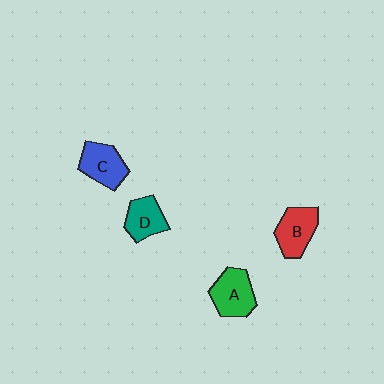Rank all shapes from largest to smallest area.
From largest to smallest: A (green), B (red), C (blue), D (teal).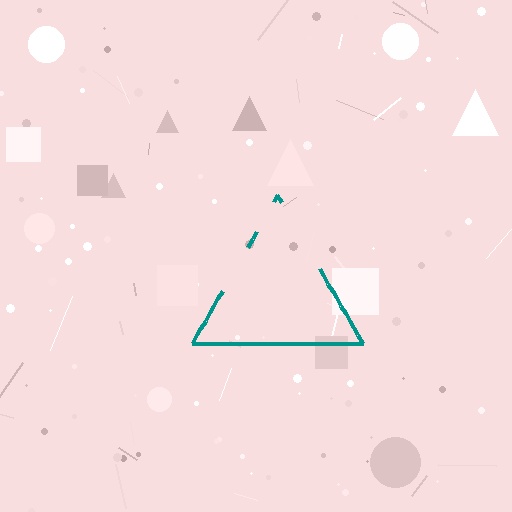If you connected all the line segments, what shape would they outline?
They would outline a triangle.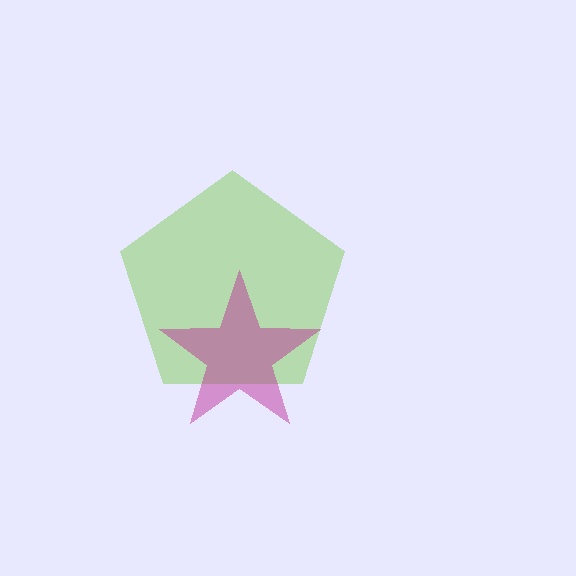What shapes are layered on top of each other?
The layered shapes are: a lime pentagon, a magenta star.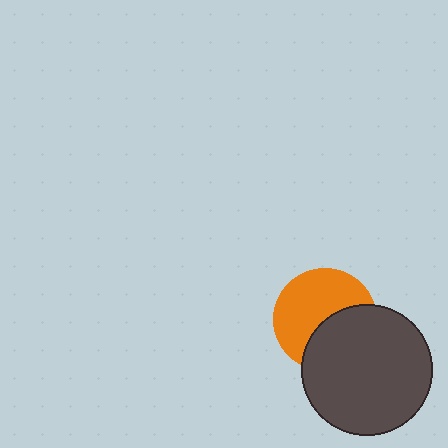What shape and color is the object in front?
The object in front is a dark gray circle.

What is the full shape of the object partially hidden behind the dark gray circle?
The partially hidden object is an orange circle.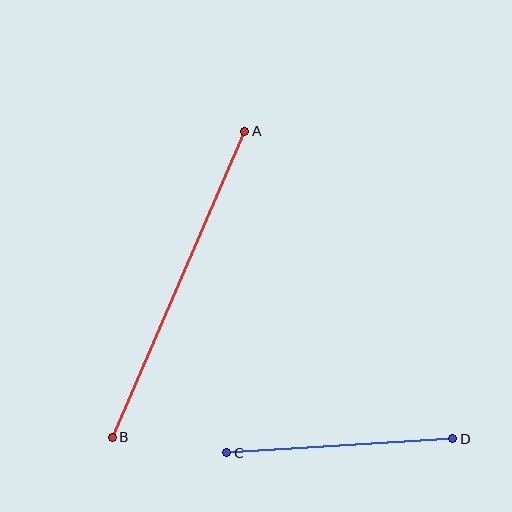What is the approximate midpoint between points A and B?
The midpoint is at approximately (179, 284) pixels.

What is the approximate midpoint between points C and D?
The midpoint is at approximately (340, 446) pixels.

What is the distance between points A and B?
The distance is approximately 333 pixels.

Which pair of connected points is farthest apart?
Points A and B are farthest apart.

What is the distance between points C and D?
The distance is approximately 226 pixels.